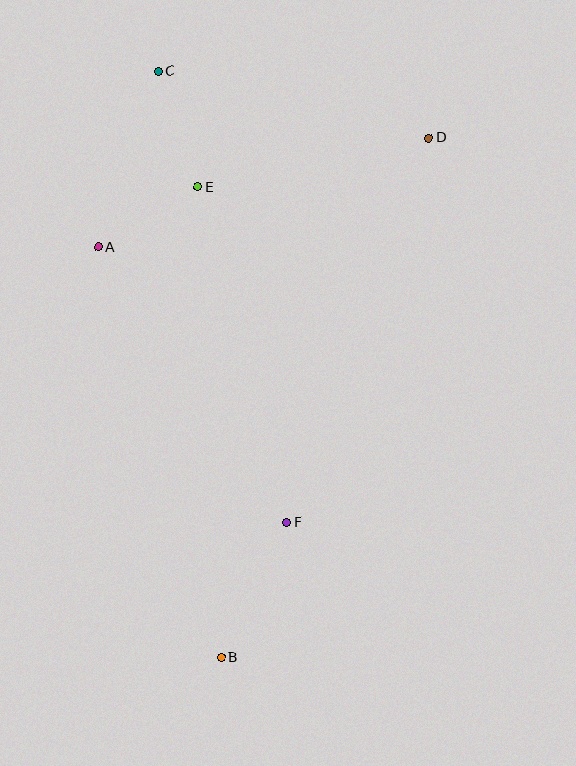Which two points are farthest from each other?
Points B and C are farthest from each other.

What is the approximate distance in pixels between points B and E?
The distance between B and E is approximately 471 pixels.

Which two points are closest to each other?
Points A and E are closest to each other.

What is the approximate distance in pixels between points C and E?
The distance between C and E is approximately 122 pixels.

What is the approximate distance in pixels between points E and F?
The distance between E and F is approximately 347 pixels.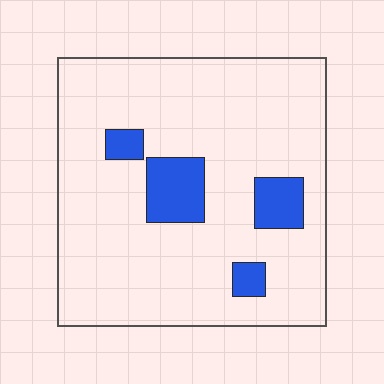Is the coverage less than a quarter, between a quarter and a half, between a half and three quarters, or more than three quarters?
Less than a quarter.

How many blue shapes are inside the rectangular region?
4.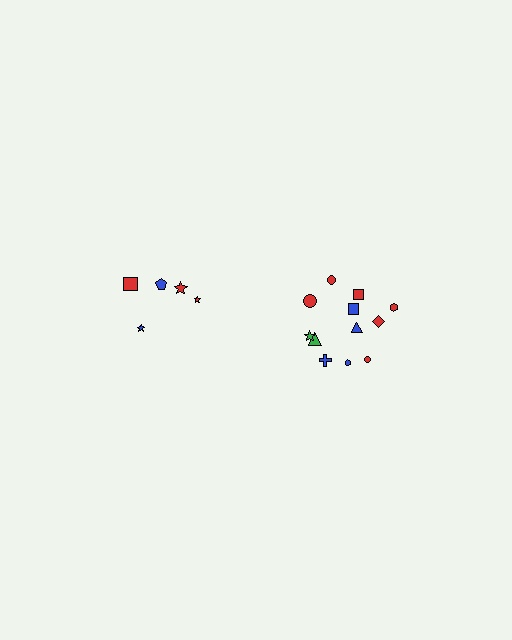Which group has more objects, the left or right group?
The right group.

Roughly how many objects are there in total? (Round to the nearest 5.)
Roughly 15 objects in total.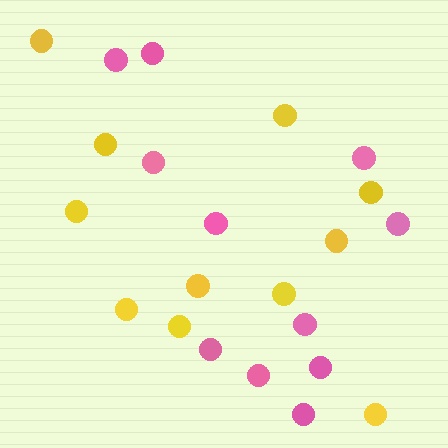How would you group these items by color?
There are 2 groups: one group of yellow circles (11) and one group of pink circles (11).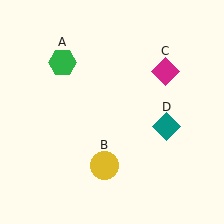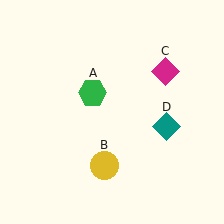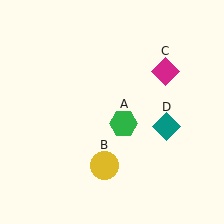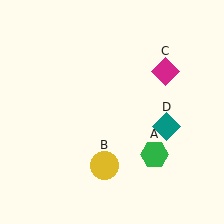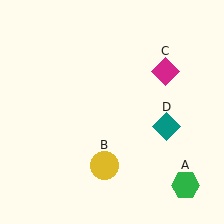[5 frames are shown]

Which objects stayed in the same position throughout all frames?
Yellow circle (object B) and magenta diamond (object C) and teal diamond (object D) remained stationary.